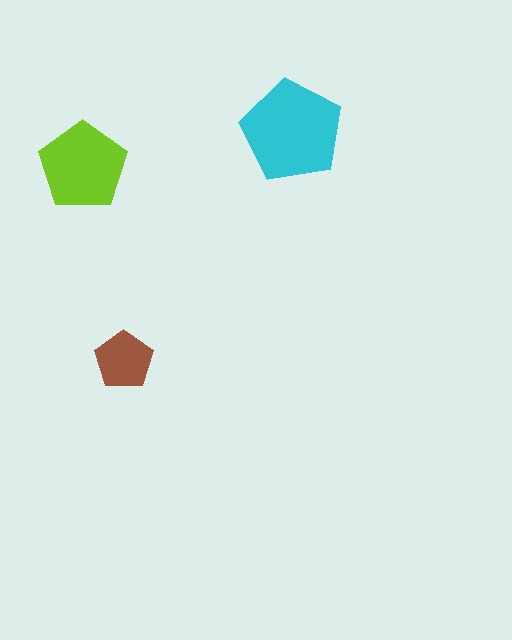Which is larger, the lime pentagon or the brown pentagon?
The lime one.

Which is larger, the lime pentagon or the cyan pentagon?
The cyan one.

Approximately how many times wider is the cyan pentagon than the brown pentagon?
About 1.5 times wider.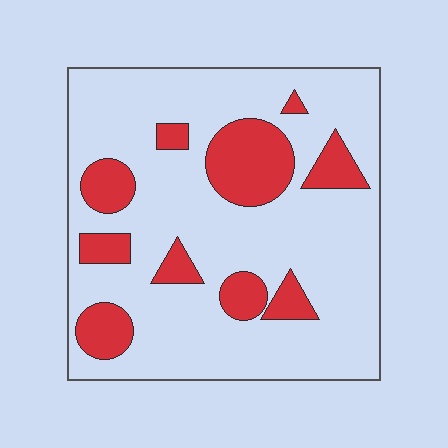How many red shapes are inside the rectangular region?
10.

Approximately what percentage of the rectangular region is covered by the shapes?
Approximately 20%.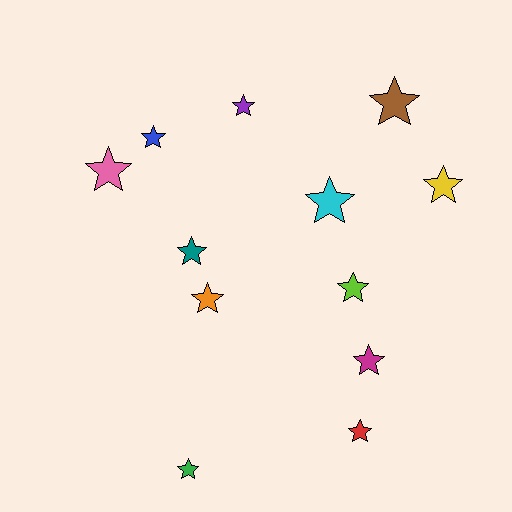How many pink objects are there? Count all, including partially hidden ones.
There is 1 pink object.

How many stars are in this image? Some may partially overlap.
There are 12 stars.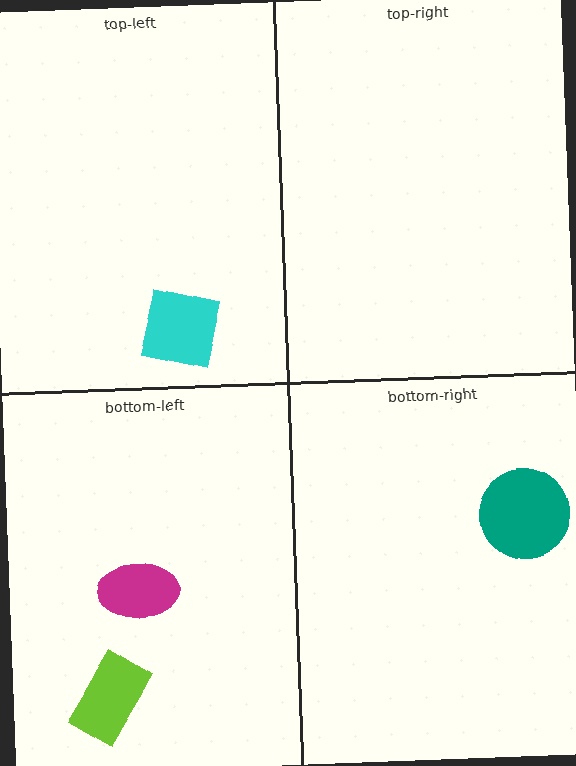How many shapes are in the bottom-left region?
2.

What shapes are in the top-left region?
The cyan square.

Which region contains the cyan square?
The top-left region.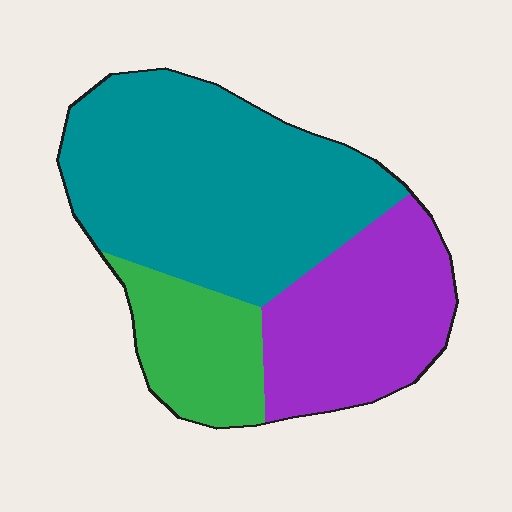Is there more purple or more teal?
Teal.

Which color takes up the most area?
Teal, at roughly 55%.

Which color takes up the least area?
Green, at roughly 15%.